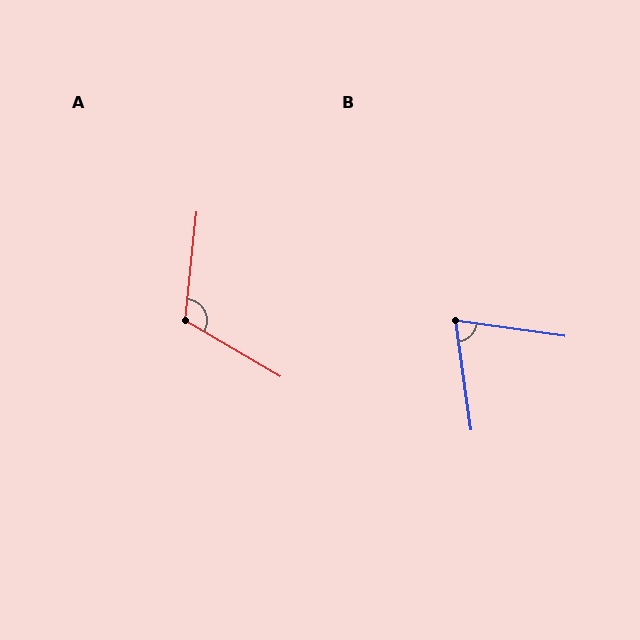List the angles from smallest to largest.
B (74°), A (114°).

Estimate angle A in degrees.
Approximately 114 degrees.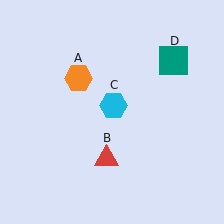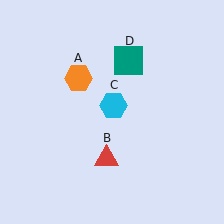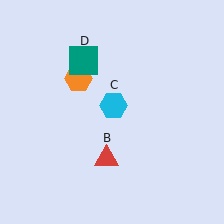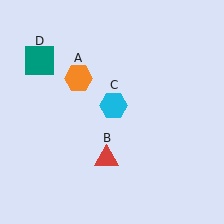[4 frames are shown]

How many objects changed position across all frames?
1 object changed position: teal square (object D).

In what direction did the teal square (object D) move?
The teal square (object D) moved left.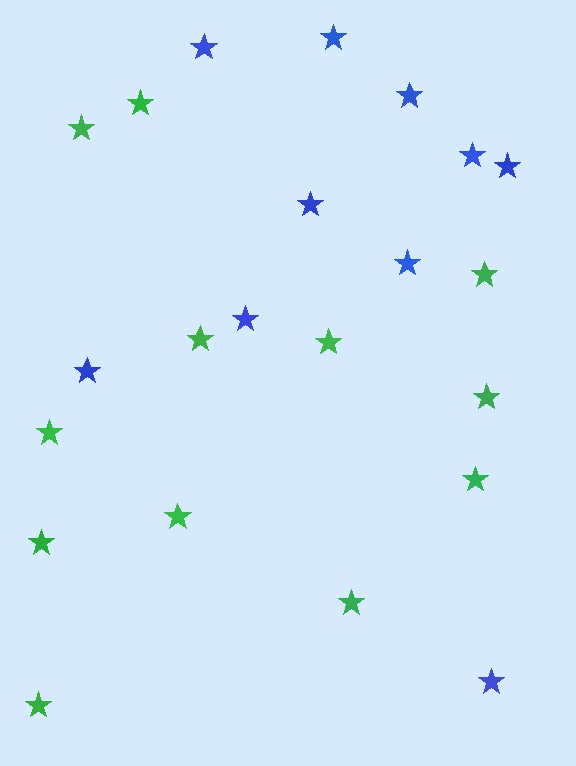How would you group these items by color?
There are 2 groups: one group of green stars (12) and one group of blue stars (10).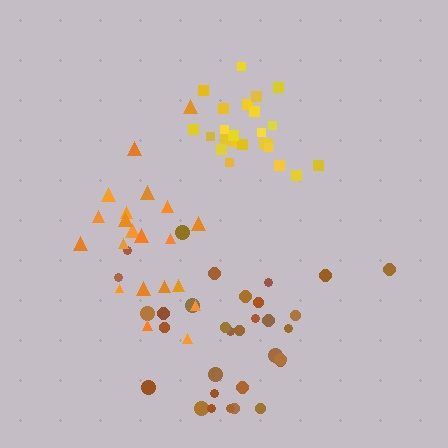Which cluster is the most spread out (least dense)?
Orange.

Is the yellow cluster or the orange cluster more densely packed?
Yellow.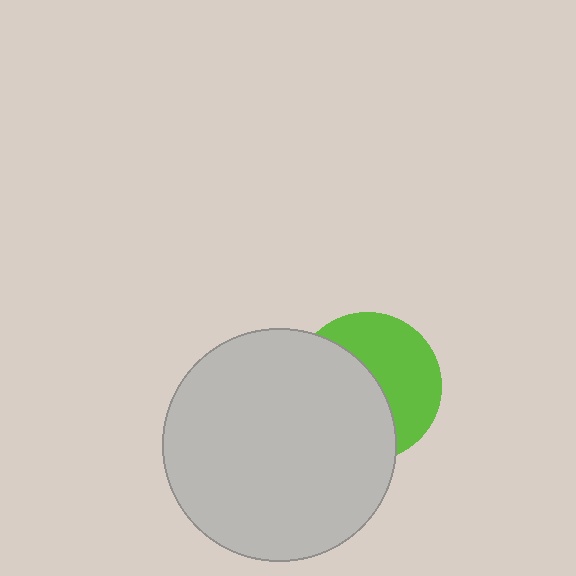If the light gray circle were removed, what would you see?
You would see the complete lime circle.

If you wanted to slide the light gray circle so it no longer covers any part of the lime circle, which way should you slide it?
Slide it left — that is the most direct way to separate the two shapes.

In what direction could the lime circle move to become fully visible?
The lime circle could move right. That would shift it out from behind the light gray circle entirely.